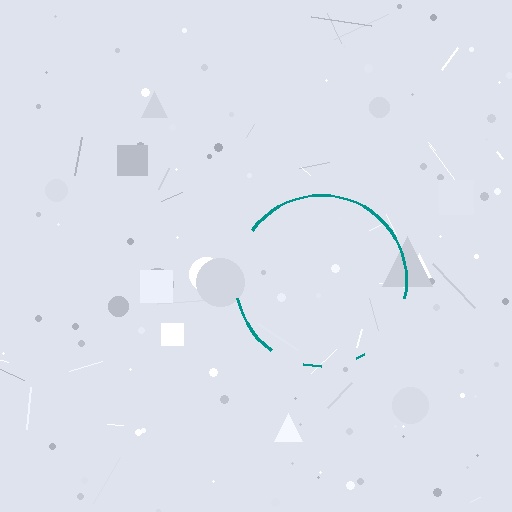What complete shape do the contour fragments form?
The contour fragments form a circle.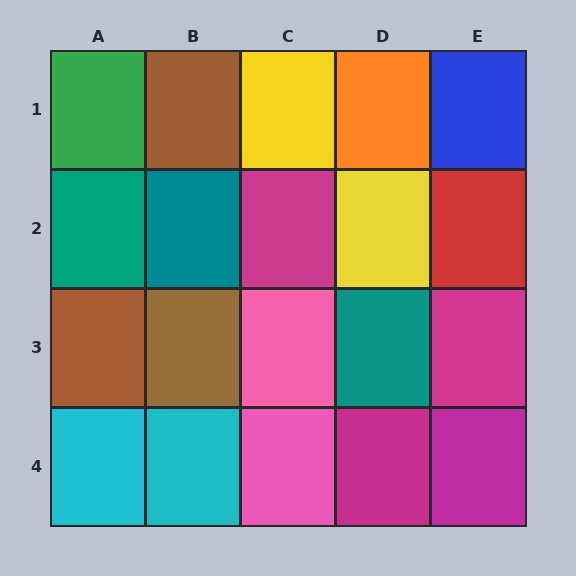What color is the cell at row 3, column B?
Brown.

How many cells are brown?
3 cells are brown.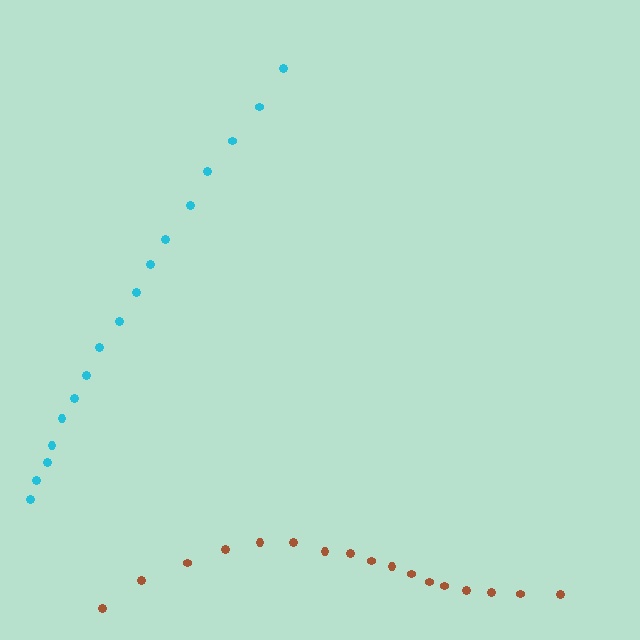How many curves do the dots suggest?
There are 2 distinct paths.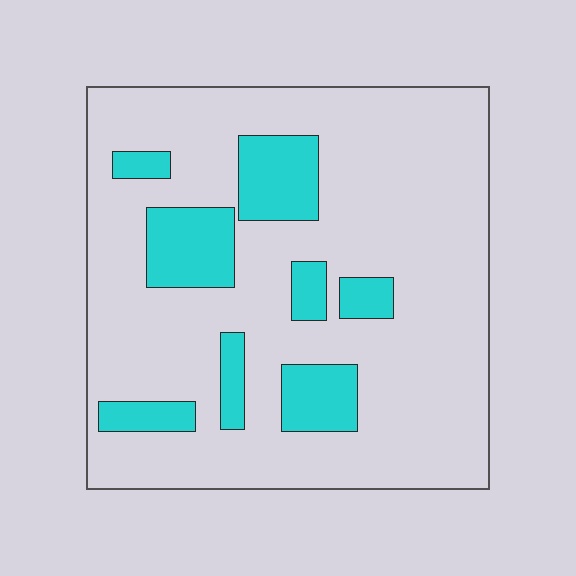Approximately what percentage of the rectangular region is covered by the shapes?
Approximately 20%.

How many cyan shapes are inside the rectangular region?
8.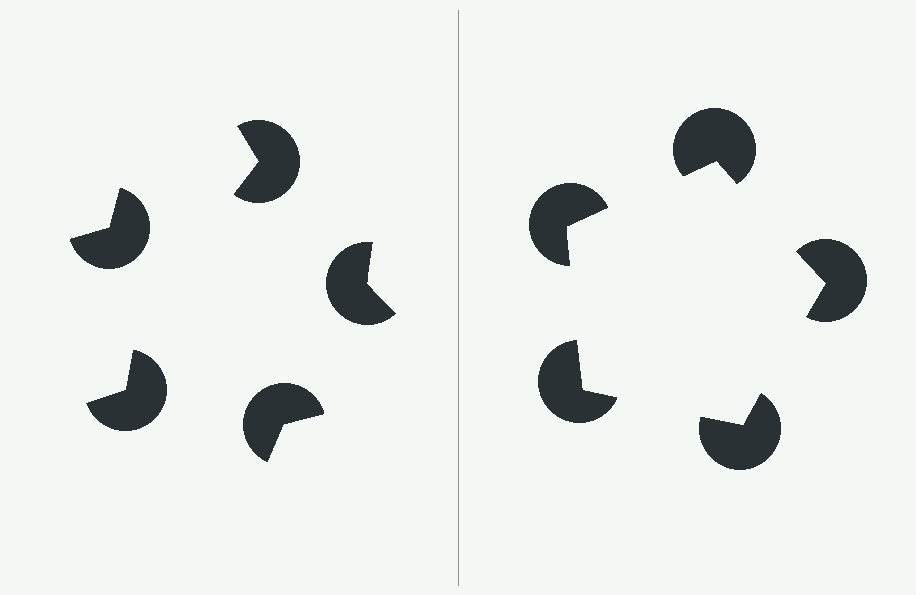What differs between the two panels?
The pac-man discs are positioned identically on both sides; only the wedge orientations differ. On the right they align to a pentagon; on the left they are misaligned.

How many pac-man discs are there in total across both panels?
10 — 5 on each side.